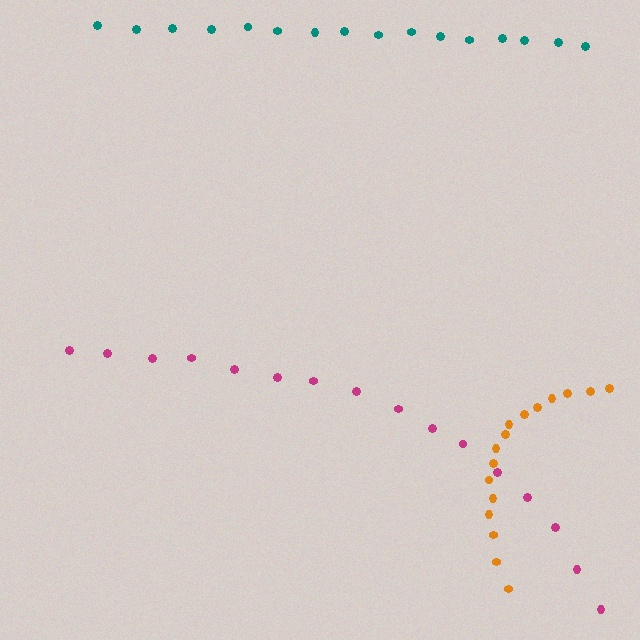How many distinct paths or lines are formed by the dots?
There are 3 distinct paths.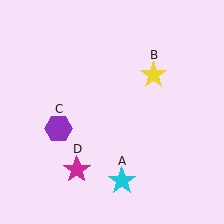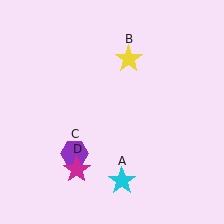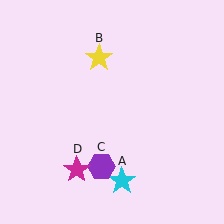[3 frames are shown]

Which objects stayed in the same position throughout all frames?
Cyan star (object A) and magenta star (object D) remained stationary.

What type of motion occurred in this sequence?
The yellow star (object B), purple hexagon (object C) rotated counterclockwise around the center of the scene.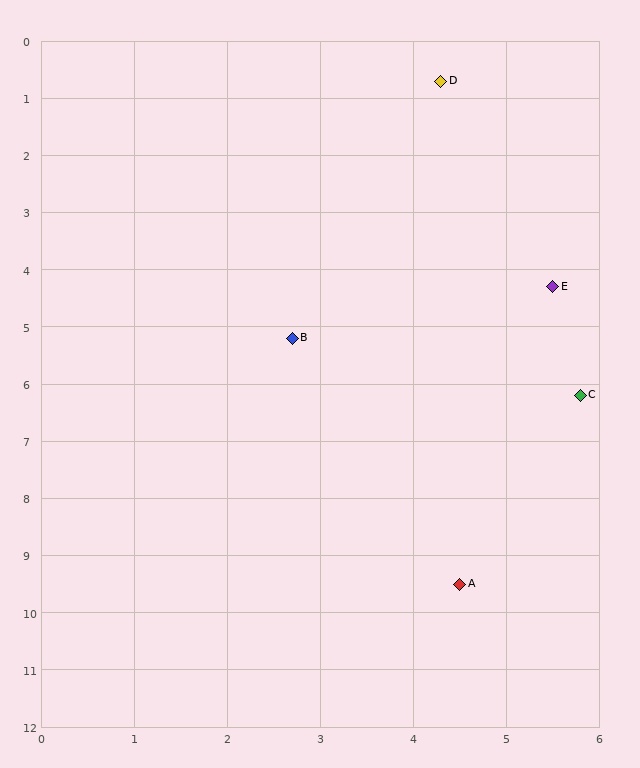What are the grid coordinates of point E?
Point E is at approximately (5.5, 4.3).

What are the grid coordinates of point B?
Point B is at approximately (2.7, 5.2).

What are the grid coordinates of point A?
Point A is at approximately (4.5, 9.5).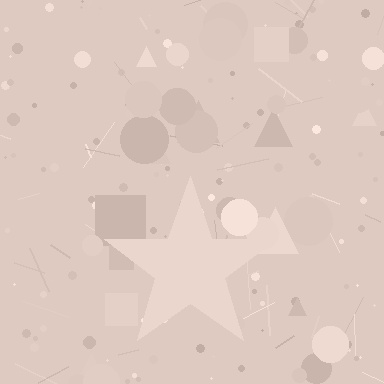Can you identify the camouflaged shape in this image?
The camouflaged shape is a star.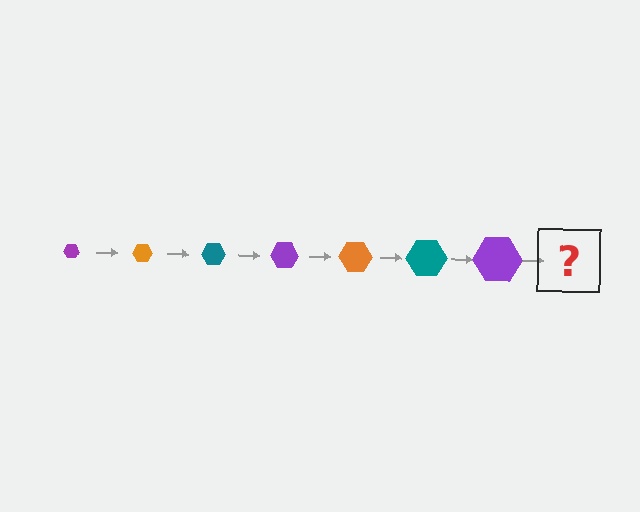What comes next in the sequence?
The next element should be an orange hexagon, larger than the previous one.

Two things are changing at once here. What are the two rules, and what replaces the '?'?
The two rules are that the hexagon grows larger each step and the color cycles through purple, orange, and teal. The '?' should be an orange hexagon, larger than the previous one.